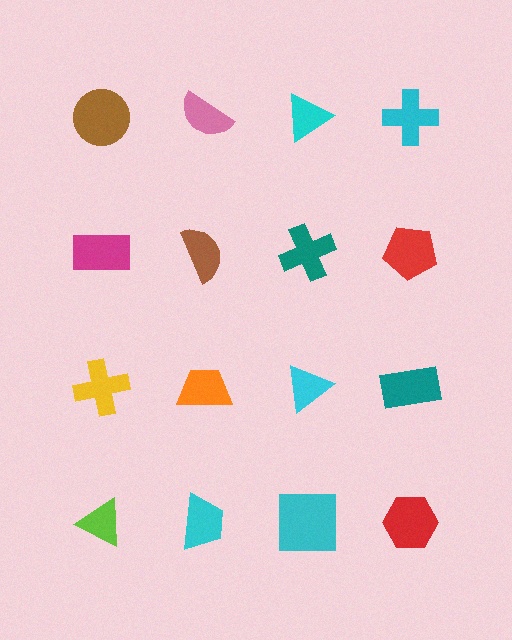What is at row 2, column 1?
A magenta rectangle.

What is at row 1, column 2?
A pink semicircle.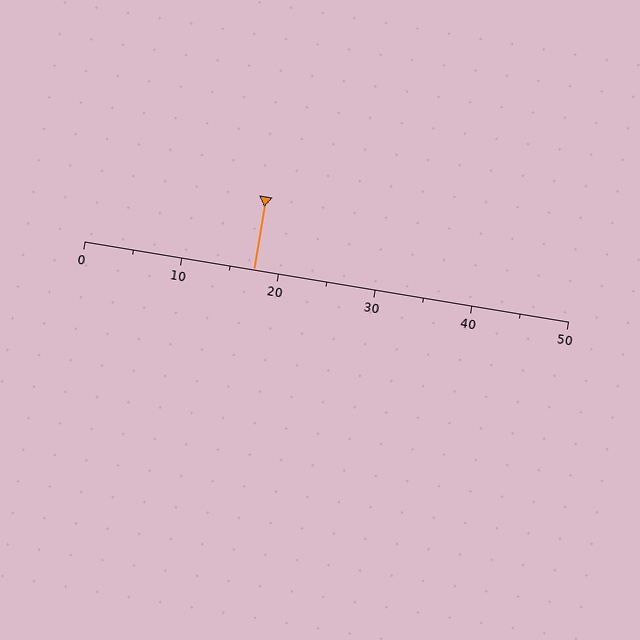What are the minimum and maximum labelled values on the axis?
The axis runs from 0 to 50.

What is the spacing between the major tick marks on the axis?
The major ticks are spaced 10 apart.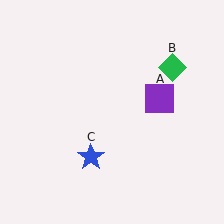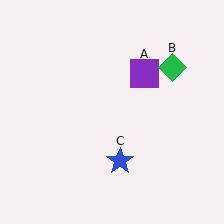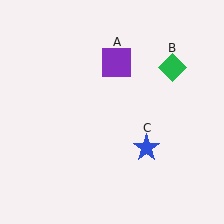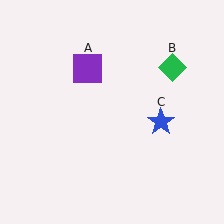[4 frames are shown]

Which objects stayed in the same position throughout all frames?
Green diamond (object B) remained stationary.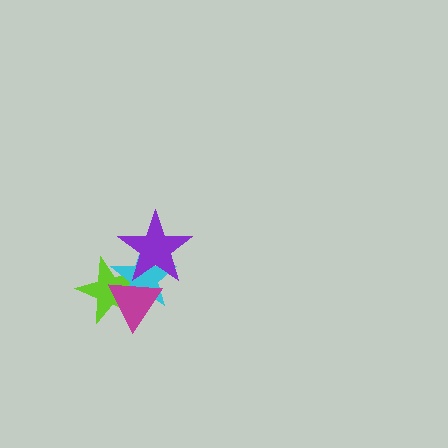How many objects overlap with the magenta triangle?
3 objects overlap with the magenta triangle.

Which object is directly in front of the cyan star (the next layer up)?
The purple star is directly in front of the cyan star.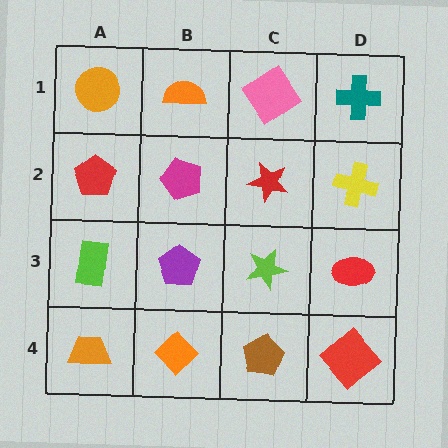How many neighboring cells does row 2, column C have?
4.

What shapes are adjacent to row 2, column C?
A pink diamond (row 1, column C), a lime star (row 3, column C), a magenta pentagon (row 2, column B), a yellow cross (row 2, column D).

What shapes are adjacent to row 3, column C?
A red star (row 2, column C), a brown pentagon (row 4, column C), a purple pentagon (row 3, column B), a red ellipse (row 3, column D).